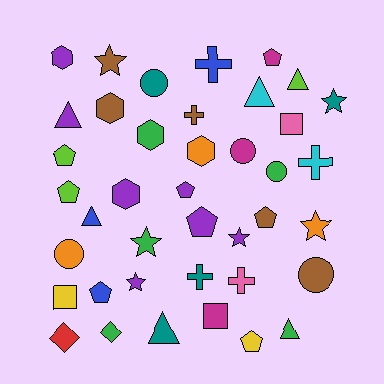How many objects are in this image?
There are 40 objects.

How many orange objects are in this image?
There are 3 orange objects.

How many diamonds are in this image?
There are 2 diamonds.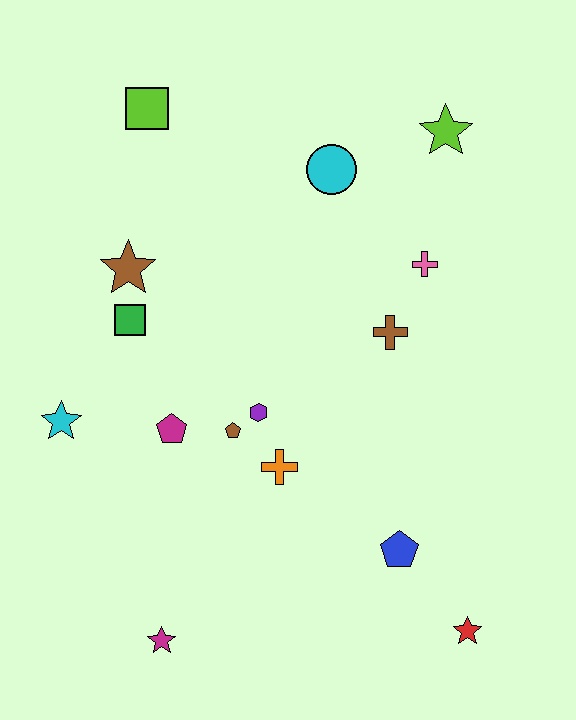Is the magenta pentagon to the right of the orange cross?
No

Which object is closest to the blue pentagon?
The red star is closest to the blue pentagon.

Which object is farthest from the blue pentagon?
The lime square is farthest from the blue pentagon.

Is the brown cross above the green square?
No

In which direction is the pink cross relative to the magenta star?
The pink cross is above the magenta star.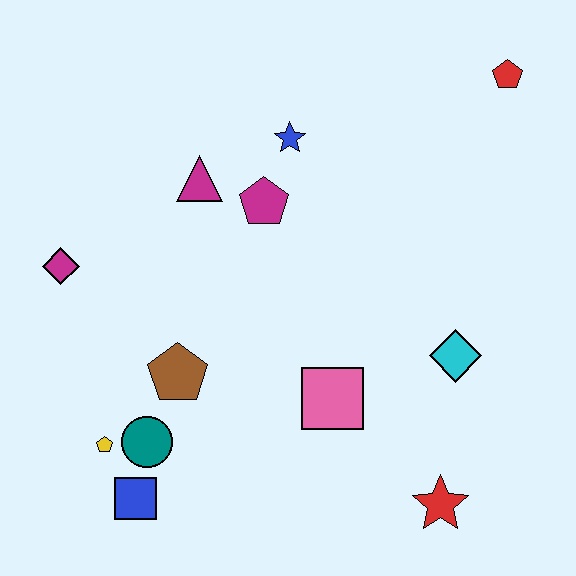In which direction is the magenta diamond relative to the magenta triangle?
The magenta diamond is to the left of the magenta triangle.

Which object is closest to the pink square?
The cyan diamond is closest to the pink square.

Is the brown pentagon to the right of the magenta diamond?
Yes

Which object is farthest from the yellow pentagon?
The red pentagon is farthest from the yellow pentagon.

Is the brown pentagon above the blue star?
No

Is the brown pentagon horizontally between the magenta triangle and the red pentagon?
No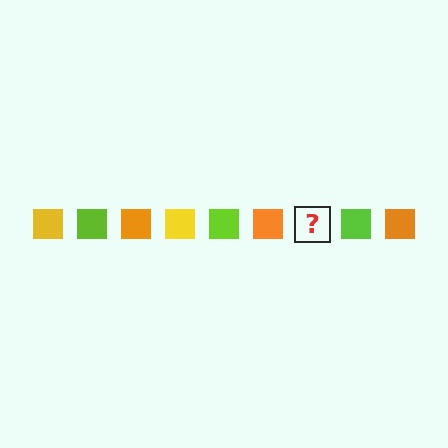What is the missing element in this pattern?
The missing element is a yellow square.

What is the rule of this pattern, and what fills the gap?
The rule is that the pattern cycles through yellow, lime, orange squares. The gap should be filled with a yellow square.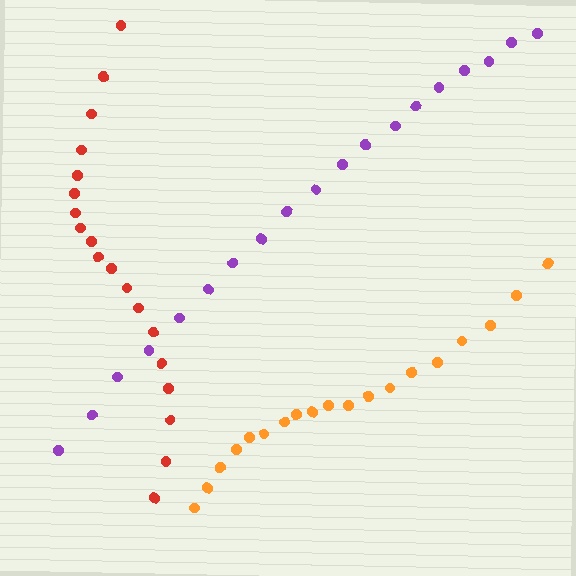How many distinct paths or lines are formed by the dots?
There are 3 distinct paths.